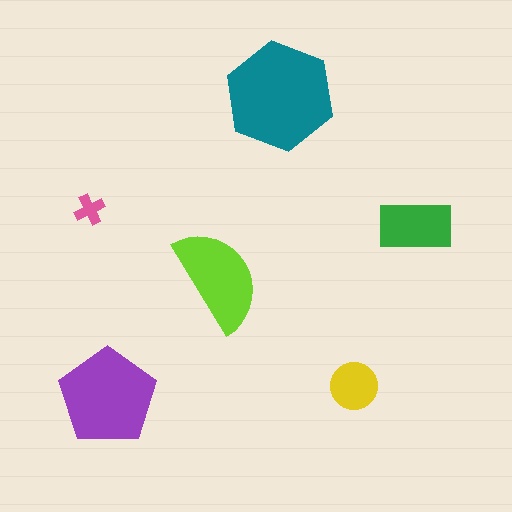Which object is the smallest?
The pink cross.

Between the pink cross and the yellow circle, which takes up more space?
The yellow circle.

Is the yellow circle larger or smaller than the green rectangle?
Smaller.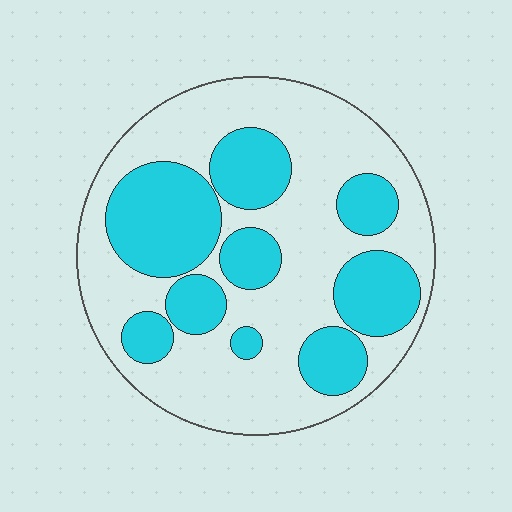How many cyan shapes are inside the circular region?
9.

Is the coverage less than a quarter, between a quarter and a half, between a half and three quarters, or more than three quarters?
Between a quarter and a half.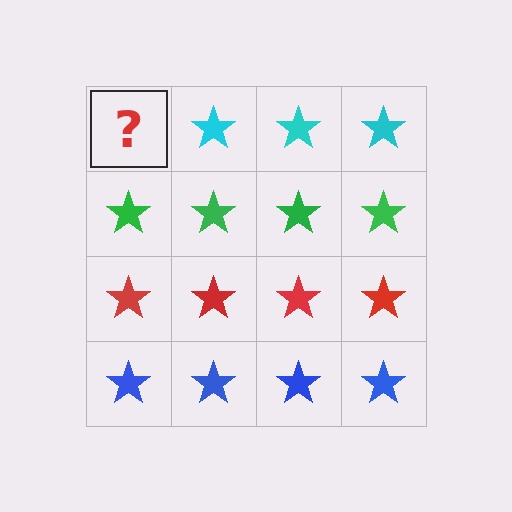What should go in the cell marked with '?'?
The missing cell should contain a cyan star.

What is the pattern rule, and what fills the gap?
The rule is that each row has a consistent color. The gap should be filled with a cyan star.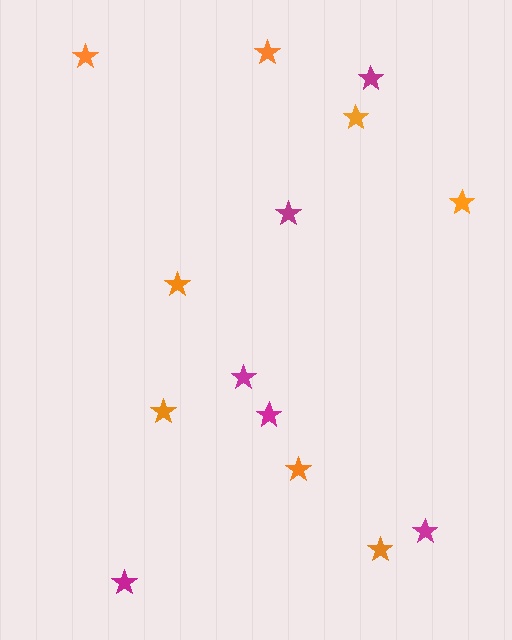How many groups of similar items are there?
There are 2 groups: one group of orange stars (8) and one group of magenta stars (6).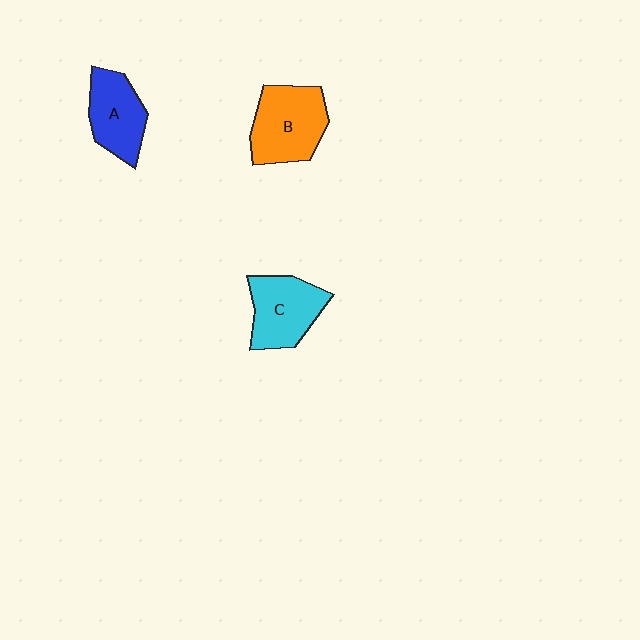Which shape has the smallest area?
Shape A (blue).